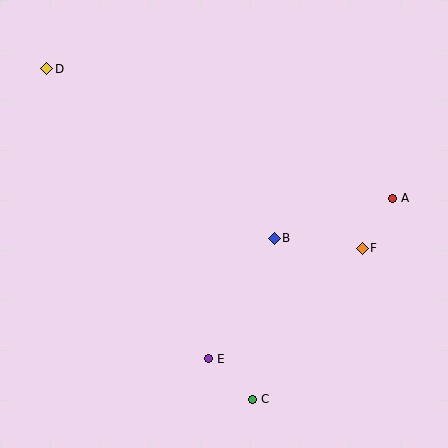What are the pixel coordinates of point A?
Point A is at (393, 198).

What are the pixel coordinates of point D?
Point D is at (47, 69).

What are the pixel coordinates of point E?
Point E is at (209, 359).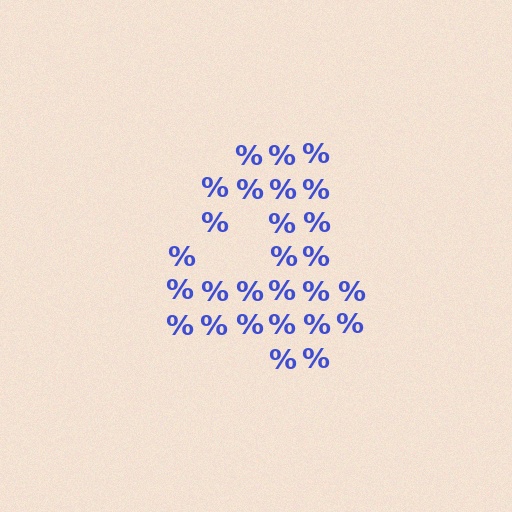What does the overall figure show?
The overall figure shows the digit 4.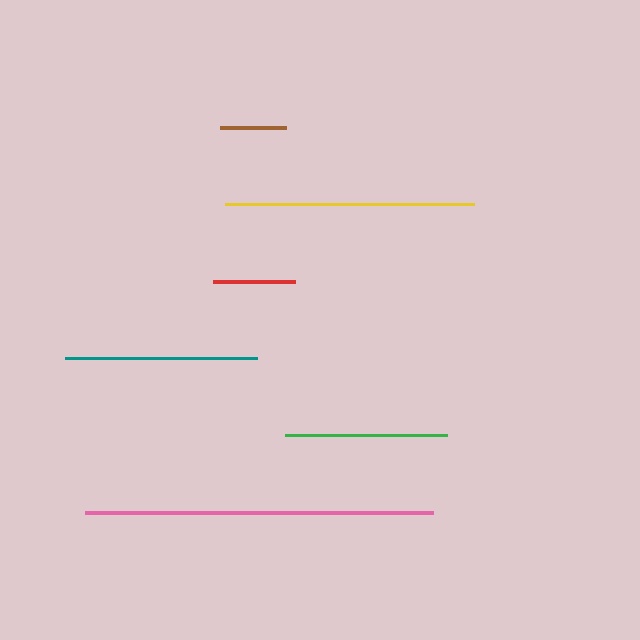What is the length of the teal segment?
The teal segment is approximately 192 pixels long.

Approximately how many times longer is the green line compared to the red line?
The green line is approximately 2.0 times the length of the red line.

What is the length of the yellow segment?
The yellow segment is approximately 250 pixels long.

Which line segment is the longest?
The pink line is the longest at approximately 348 pixels.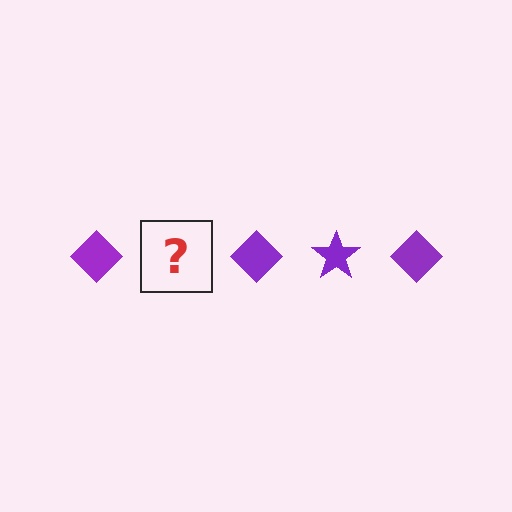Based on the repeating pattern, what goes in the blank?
The blank should be a purple star.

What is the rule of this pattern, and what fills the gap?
The rule is that the pattern cycles through diamond, star shapes in purple. The gap should be filled with a purple star.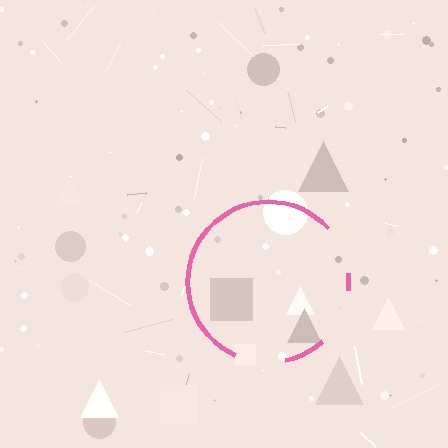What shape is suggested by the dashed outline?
The dashed outline suggests a circle.